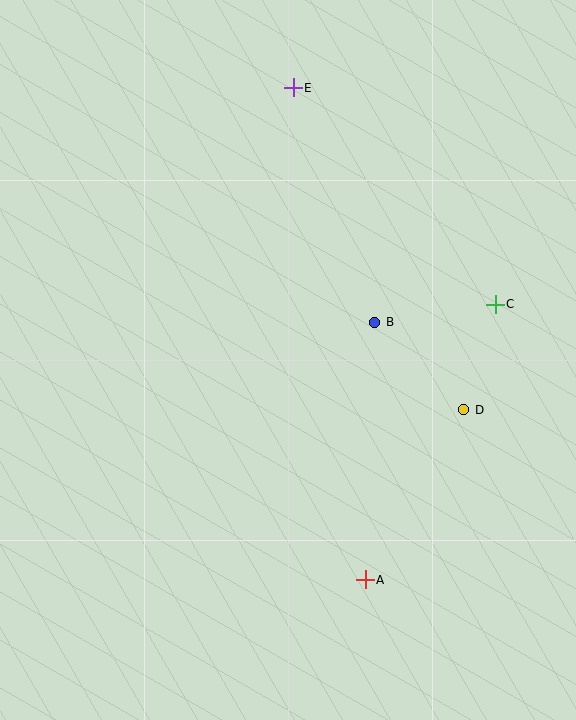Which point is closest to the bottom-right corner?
Point A is closest to the bottom-right corner.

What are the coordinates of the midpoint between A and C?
The midpoint between A and C is at (430, 442).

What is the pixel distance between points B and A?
The distance between B and A is 258 pixels.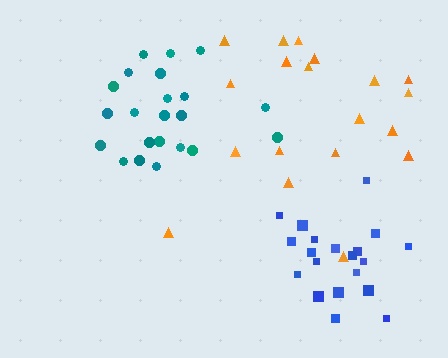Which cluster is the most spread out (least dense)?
Orange.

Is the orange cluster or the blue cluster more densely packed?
Blue.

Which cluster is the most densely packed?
Teal.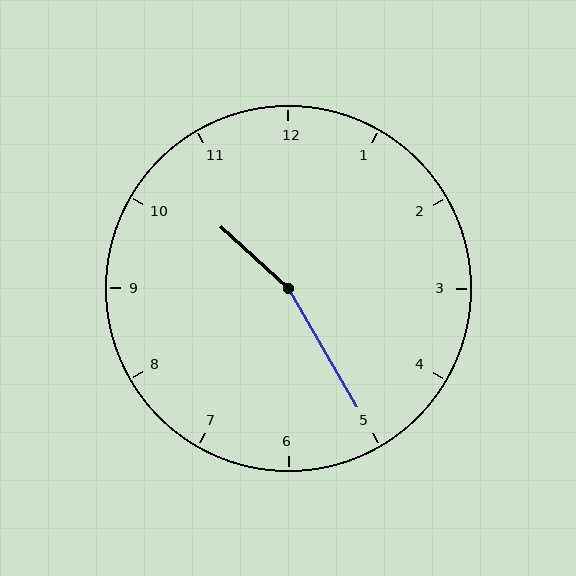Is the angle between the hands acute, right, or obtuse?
It is obtuse.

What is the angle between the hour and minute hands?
Approximately 162 degrees.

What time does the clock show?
10:25.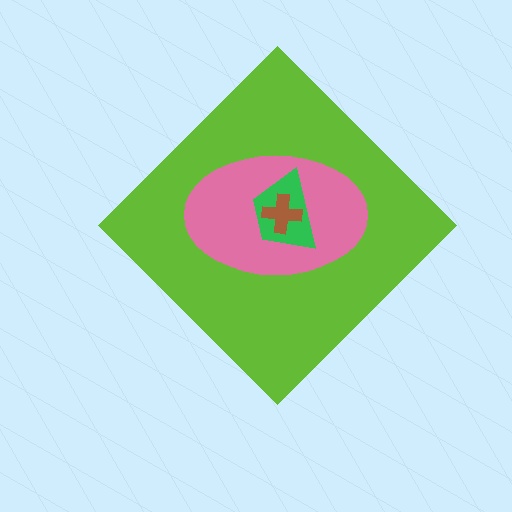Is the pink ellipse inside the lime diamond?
Yes.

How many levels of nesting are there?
4.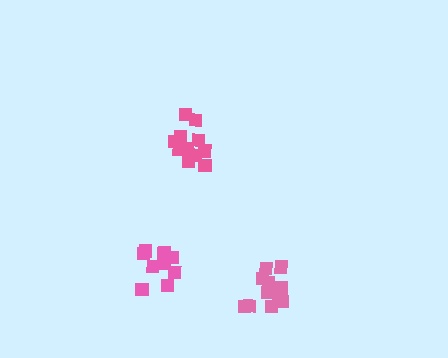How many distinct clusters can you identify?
There are 3 distinct clusters.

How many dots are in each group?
Group 1: 11 dots, Group 2: 10 dots, Group 3: 12 dots (33 total).